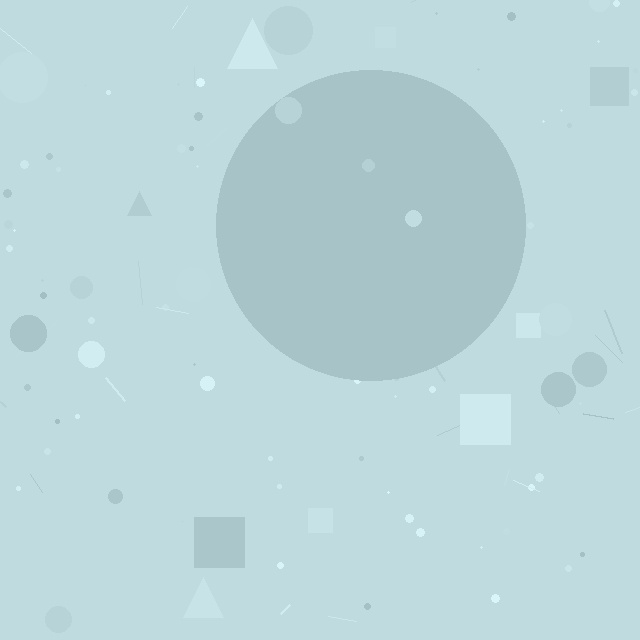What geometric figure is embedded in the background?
A circle is embedded in the background.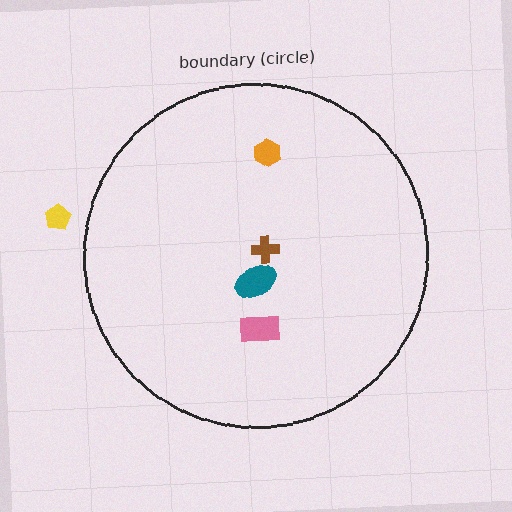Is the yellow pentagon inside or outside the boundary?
Outside.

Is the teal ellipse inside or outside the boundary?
Inside.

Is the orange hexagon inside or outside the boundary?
Inside.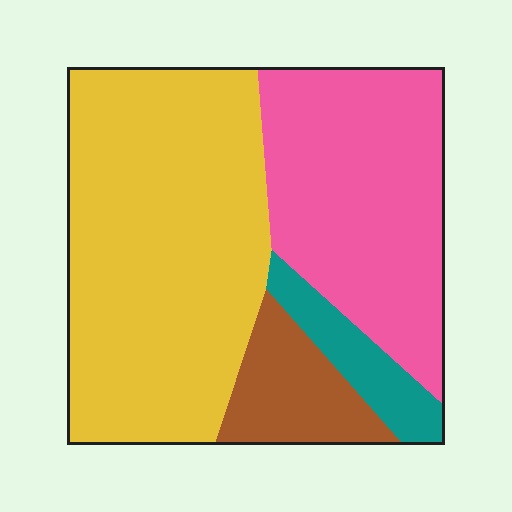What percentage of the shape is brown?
Brown covers roughly 10% of the shape.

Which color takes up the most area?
Yellow, at roughly 50%.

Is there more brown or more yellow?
Yellow.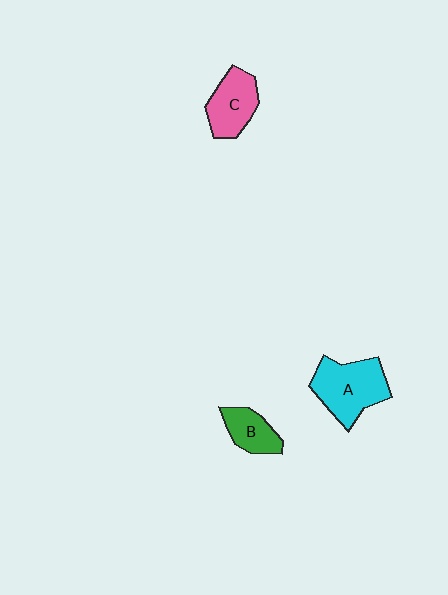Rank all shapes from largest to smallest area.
From largest to smallest: A (cyan), C (pink), B (green).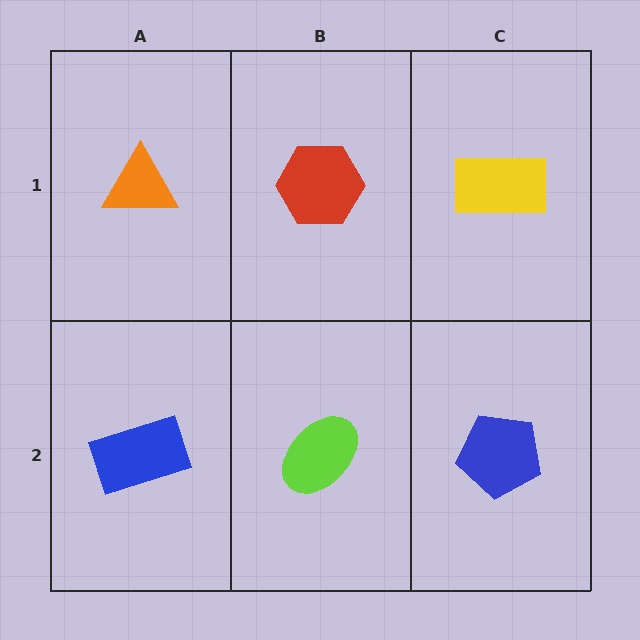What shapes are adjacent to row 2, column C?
A yellow rectangle (row 1, column C), a lime ellipse (row 2, column B).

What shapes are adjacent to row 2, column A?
An orange triangle (row 1, column A), a lime ellipse (row 2, column B).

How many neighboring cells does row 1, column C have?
2.